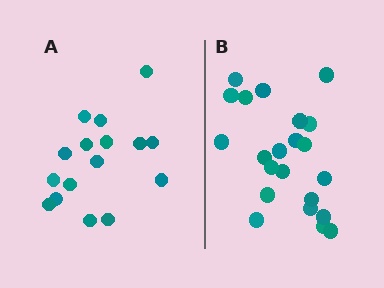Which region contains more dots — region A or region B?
Region B (the right region) has more dots.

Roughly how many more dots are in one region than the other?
Region B has about 6 more dots than region A.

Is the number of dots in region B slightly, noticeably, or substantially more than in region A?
Region B has noticeably more, but not dramatically so. The ratio is roughly 1.4 to 1.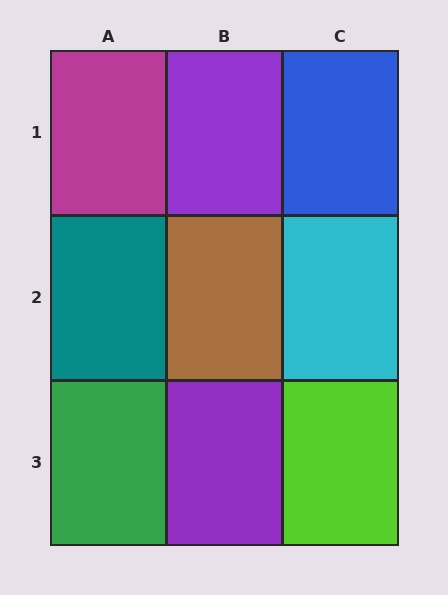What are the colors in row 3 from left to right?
Green, purple, lime.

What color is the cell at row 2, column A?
Teal.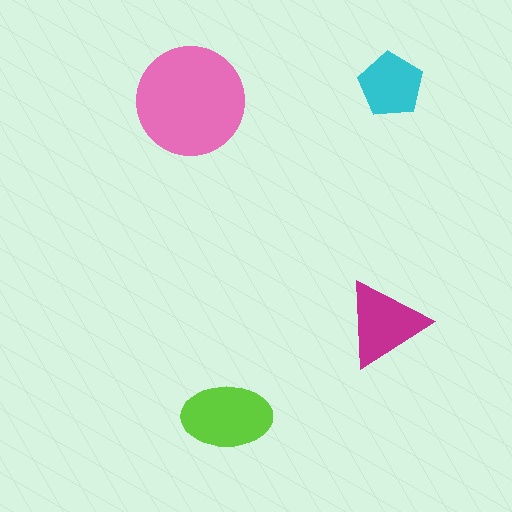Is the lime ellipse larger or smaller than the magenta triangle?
Larger.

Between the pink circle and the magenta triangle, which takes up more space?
The pink circle.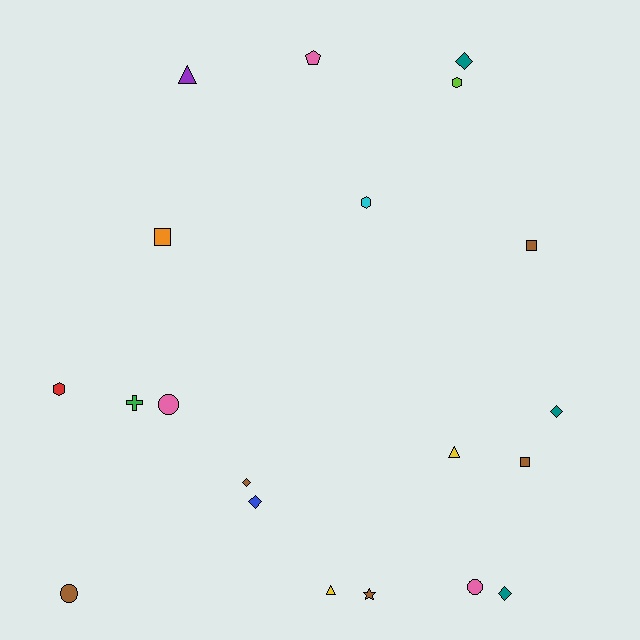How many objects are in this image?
There are 20 objects.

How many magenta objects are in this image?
There are no magenta objects.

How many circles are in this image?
There are 3 circles.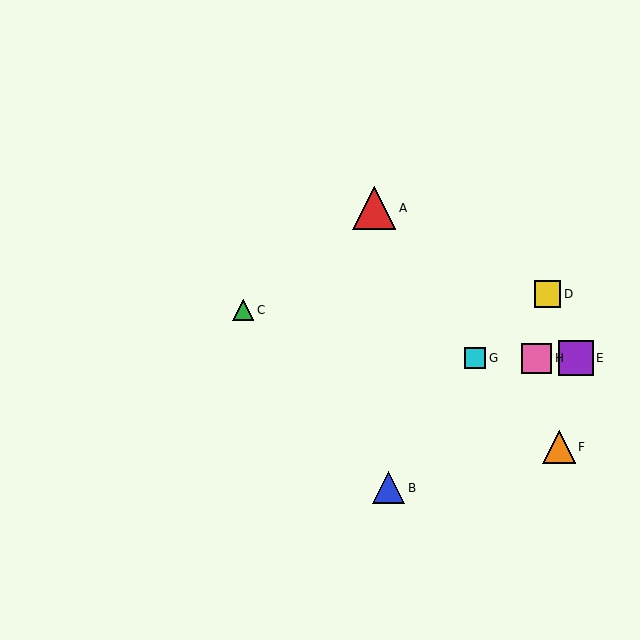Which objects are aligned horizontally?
Objects E, G, H are aligned horizontally.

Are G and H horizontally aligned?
Yes, both are at y≈358.